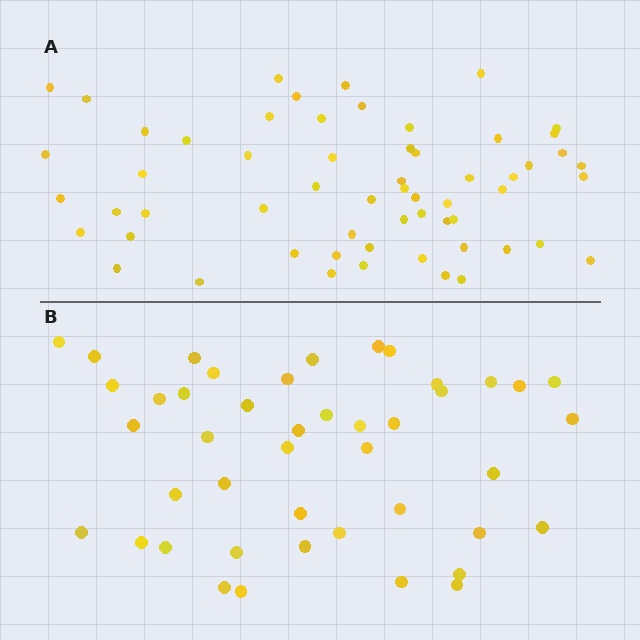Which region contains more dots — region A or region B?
Region A (the top region) has more dots.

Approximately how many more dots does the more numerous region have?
Region A has approximately 15 more dots than region B.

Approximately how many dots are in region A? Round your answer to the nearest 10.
About 60 dots. (The exact count is 59, which rounds to 60.)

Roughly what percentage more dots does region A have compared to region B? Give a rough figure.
About 35% more.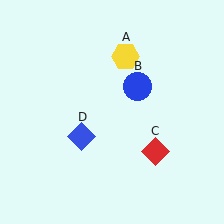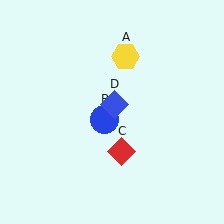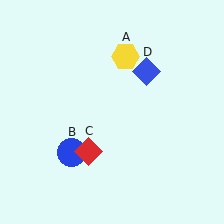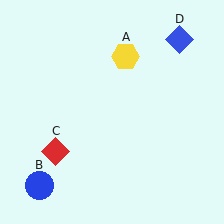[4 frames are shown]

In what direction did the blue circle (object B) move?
The blue circle (object B) moved down and to the left.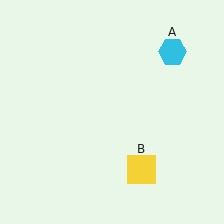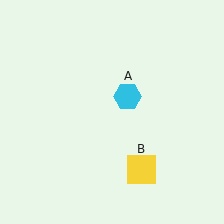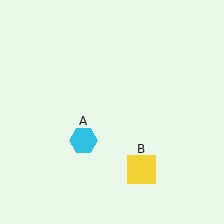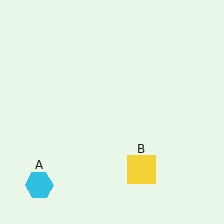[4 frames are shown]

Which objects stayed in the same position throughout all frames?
Yellow square (object B) remained stationary.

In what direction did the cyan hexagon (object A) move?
The cyan hexagon (object A) moved down and to the left.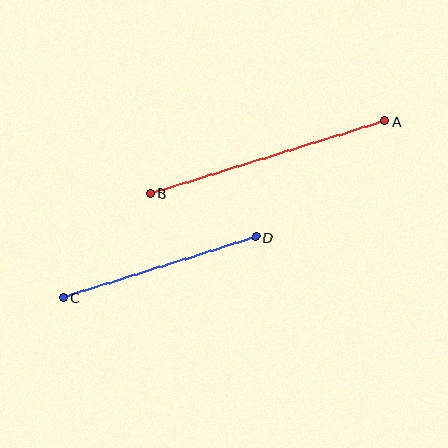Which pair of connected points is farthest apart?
Points A and B are farthest apart.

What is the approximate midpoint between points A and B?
The midpoint is at approximately (268, 157) pixels.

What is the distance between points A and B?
The distance is approximately 245 pixels.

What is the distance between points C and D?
The distance is approximately 202 pixels.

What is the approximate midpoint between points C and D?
The midpoint is at approximately (160, 267) pixels.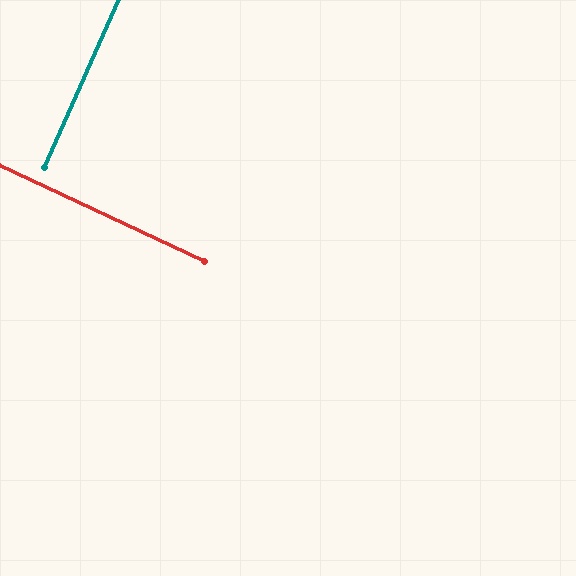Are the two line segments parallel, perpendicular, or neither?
Perpendicular — they meet at approximately 89°.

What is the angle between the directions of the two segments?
Approximately 89 degrees.